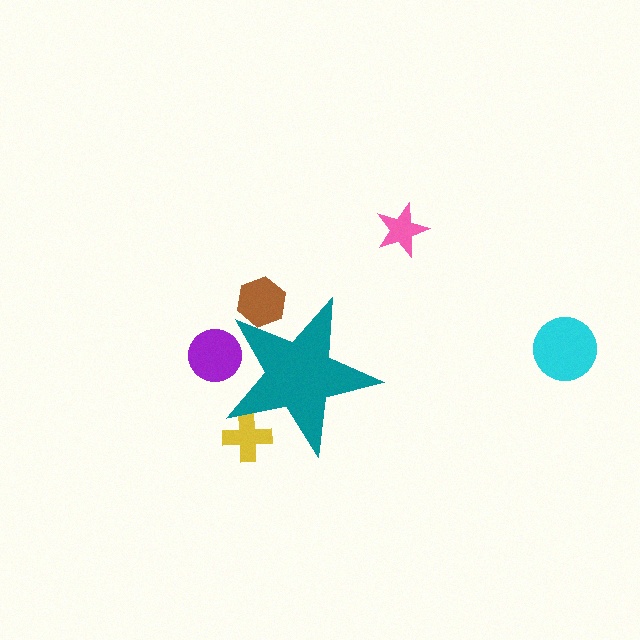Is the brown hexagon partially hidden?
Yes, the brown hexagon is partially hidden behind the teal star.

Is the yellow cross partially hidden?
Yes, the yellow cross is partially hidden behind the teal star.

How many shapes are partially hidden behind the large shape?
3 shapes are partially hidden.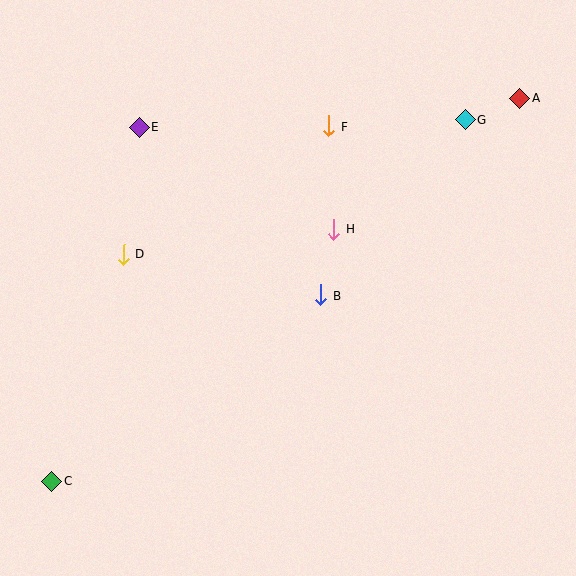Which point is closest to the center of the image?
Point B at (320, 295) is closest to the center.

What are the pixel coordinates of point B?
Point B is at (320, 295).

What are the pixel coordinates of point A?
Point A is at (520, 98).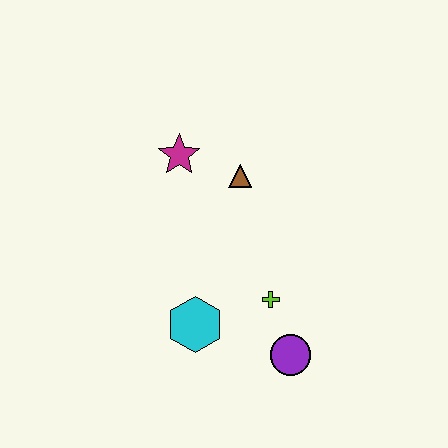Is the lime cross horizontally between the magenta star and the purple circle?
Yes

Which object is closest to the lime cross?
The purple circle is closest to the lime cross.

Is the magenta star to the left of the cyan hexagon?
Yes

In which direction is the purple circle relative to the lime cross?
The purple circle is below the lime cross.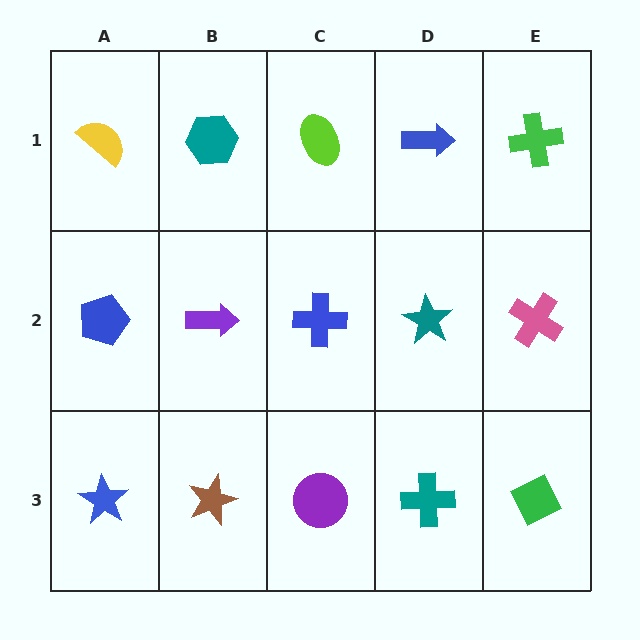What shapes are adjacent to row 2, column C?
A lime ellipse (row 1, column C), a purple circle (row 3, column C), a purple arrow (row 2, column B), a teal star (row 2, column D).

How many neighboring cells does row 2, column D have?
4.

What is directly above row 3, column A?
A blue pentagon.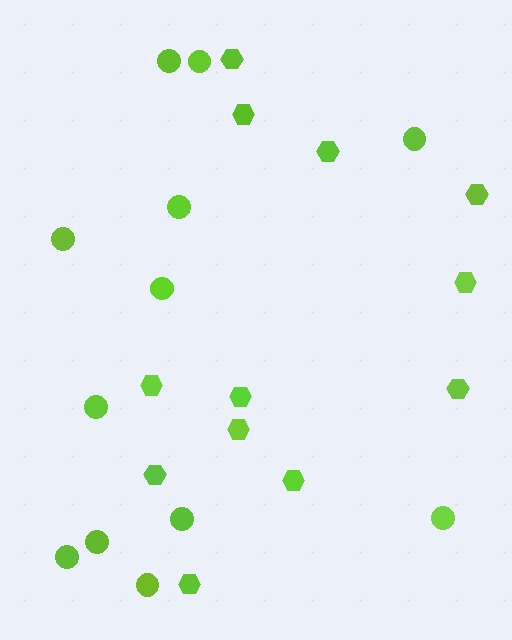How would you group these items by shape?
There are 2 groups: one group of circles (12) and one group of hexagons (12).